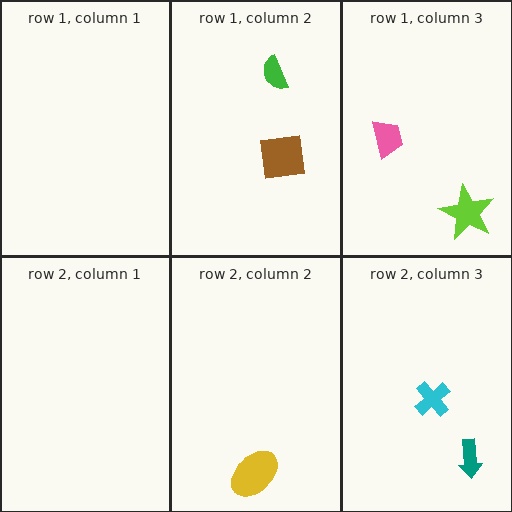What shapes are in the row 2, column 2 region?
The yellow ellipse.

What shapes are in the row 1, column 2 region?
The brown square, the green semicircle.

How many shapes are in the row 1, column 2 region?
2.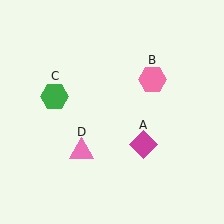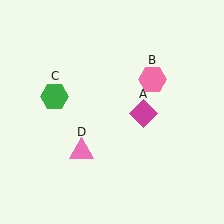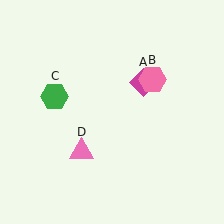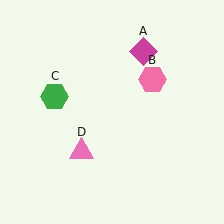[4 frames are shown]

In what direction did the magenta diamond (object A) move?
The magenta diamond (object A) moved up.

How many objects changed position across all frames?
1 object changed position: magenta diamond (object A).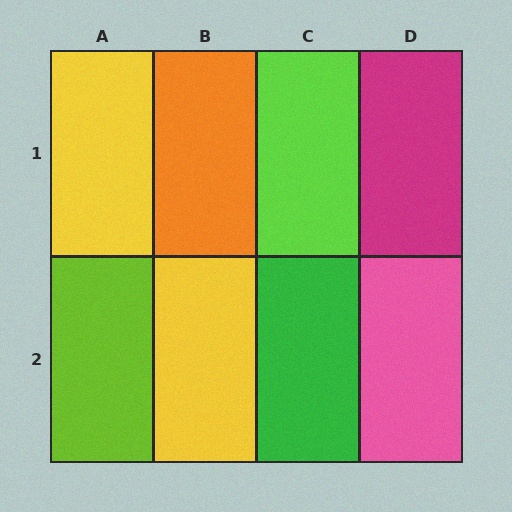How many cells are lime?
2 cells are lime.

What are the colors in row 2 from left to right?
Lime, yellow, green, pink.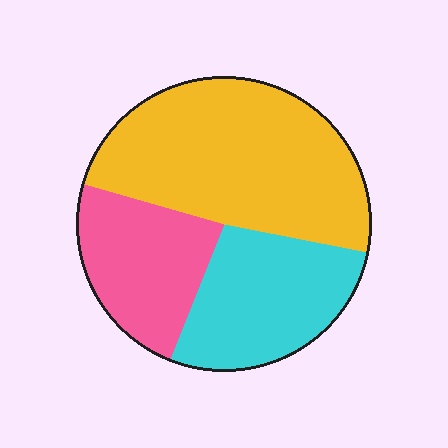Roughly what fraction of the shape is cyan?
Cyan covers around 30% of the shape.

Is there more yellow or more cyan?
Yellow.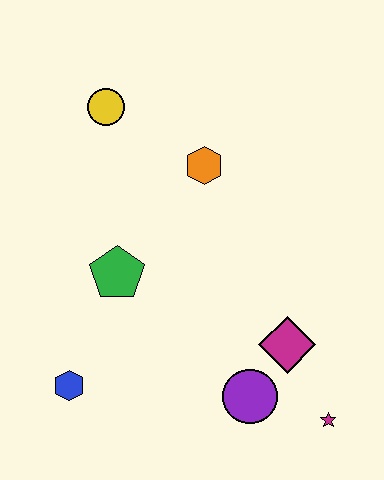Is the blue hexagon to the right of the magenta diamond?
No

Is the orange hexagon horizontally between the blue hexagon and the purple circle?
Yes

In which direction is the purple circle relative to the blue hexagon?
The purple circle is to the right of the blue hexagon.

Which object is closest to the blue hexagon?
The green pentagon is closest to the blue hexagon.